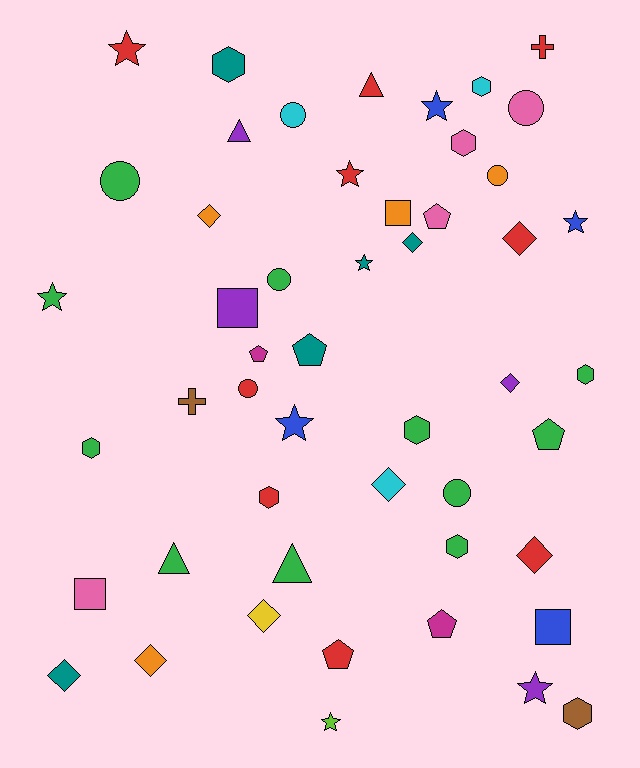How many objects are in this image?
There are 50 objects.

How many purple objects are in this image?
There are 4 purple objects.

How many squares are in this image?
There are 4 squares.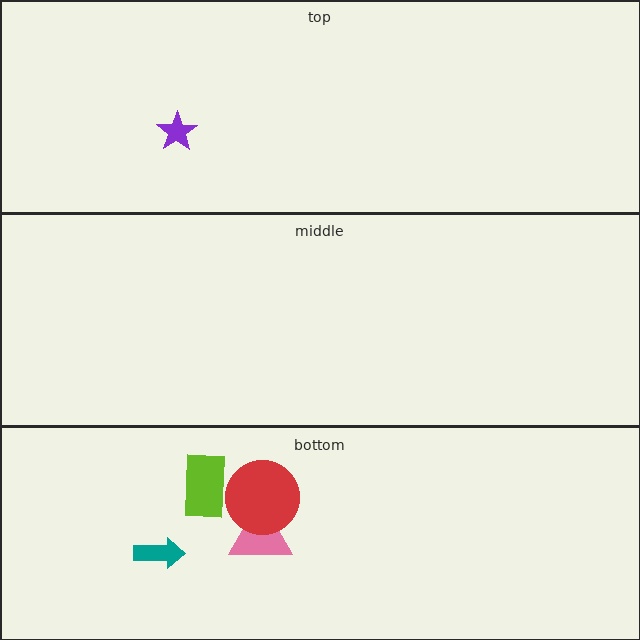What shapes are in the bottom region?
The lime rectangle, the teal arrow, the pink triangle, the red circle.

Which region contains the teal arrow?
The bottom region.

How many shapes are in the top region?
1.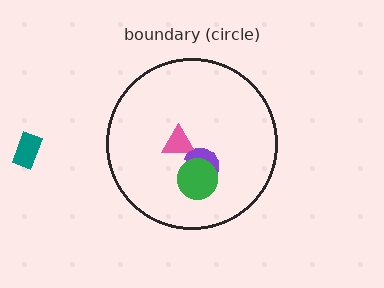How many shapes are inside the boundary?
3 inside, 1 outside.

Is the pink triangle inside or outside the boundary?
Inside.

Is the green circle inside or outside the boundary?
Inside.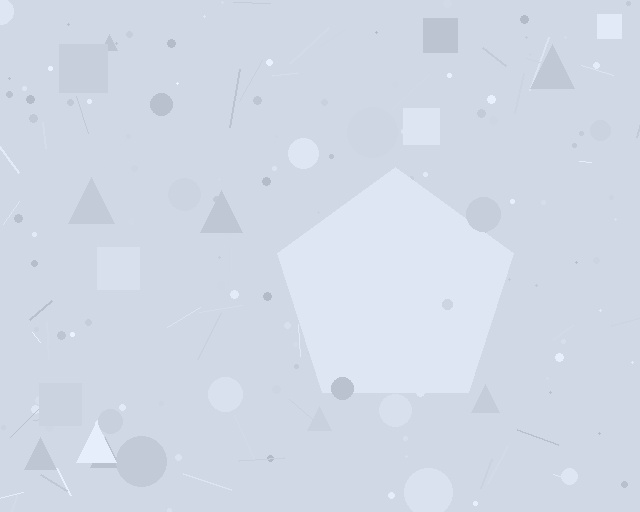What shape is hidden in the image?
A pentagon is hidden in the image.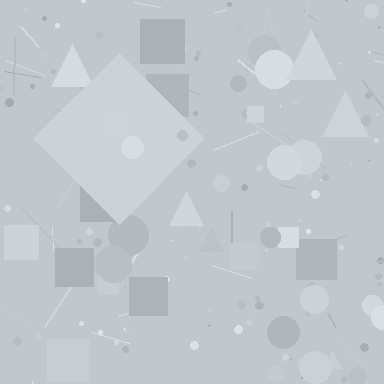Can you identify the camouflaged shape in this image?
The camouflaged shape is a diamond.